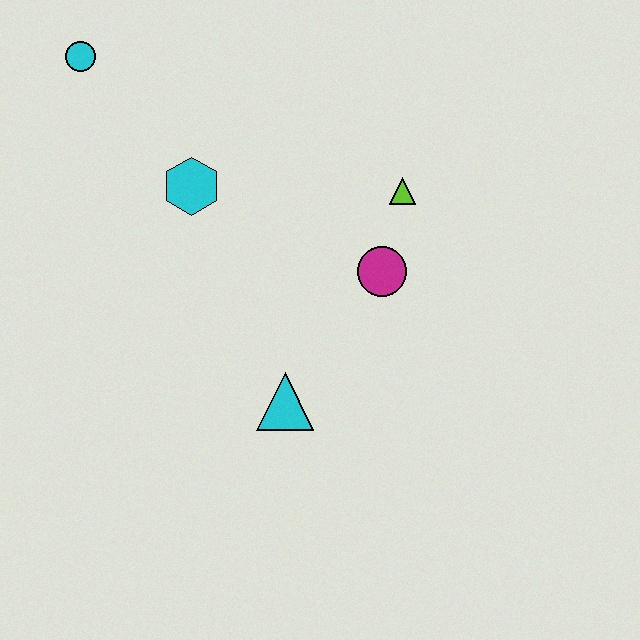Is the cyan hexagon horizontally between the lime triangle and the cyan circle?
Yes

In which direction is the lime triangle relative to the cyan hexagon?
The lime triangle is to the right of the cyan hexagon.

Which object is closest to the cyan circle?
The cyan hexagon is closest to the cyan circle.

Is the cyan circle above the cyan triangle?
Yes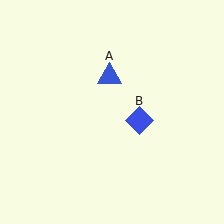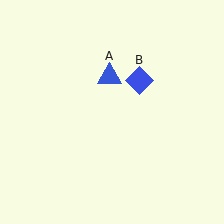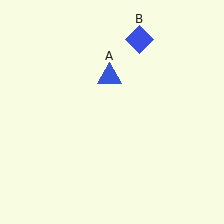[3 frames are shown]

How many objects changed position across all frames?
1 object changed position: blue diamond (object B).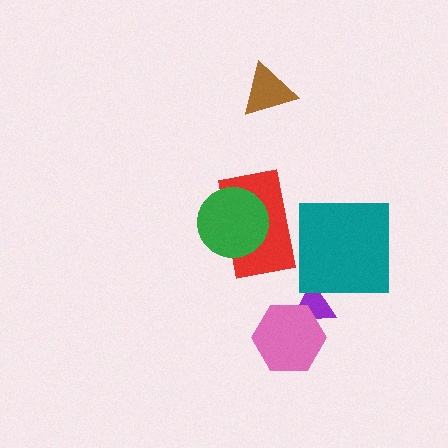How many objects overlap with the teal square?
0 objects overlap with the teal square.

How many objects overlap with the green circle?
1 object overlaps with the green circle.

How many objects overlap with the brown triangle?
0 objects overlap with the brown triangle.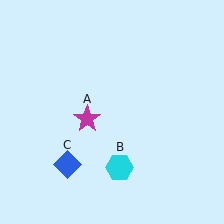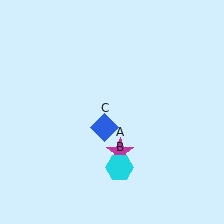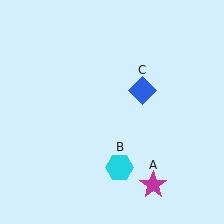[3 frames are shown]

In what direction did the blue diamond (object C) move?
The blue diamond (object C) moved up and to the right.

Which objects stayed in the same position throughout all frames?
Cyan hexagon (object B) remained stationary.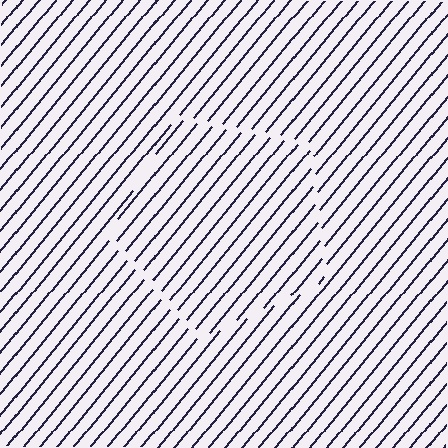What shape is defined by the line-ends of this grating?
An illusory pentagon. The interior of the shape contains the same grating, shifted by half a period — the contour is defined by the phase discontinuity where line-ends from the inner and outer gratings abut.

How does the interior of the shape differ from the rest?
The interior of the shape contains the same grating, shifted by half a period — the contour is defined by the phase discontinuity where line-ends from the inner and outer gratings abut.